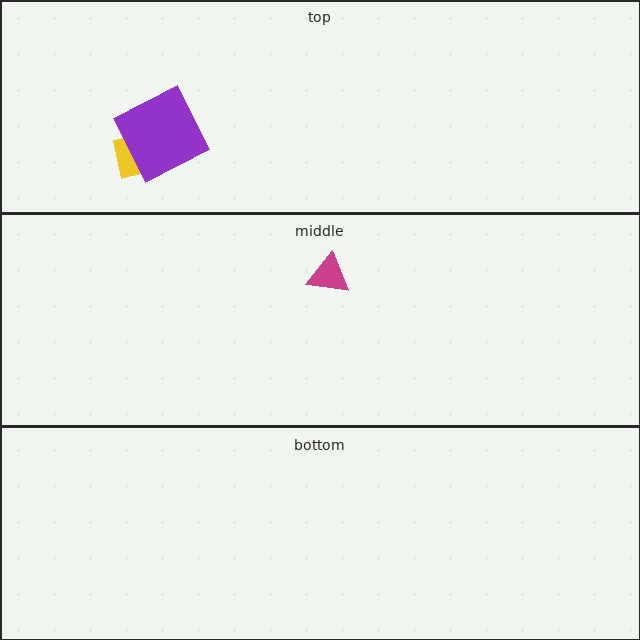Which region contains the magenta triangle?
The middle region.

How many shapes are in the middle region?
1.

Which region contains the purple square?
The top region.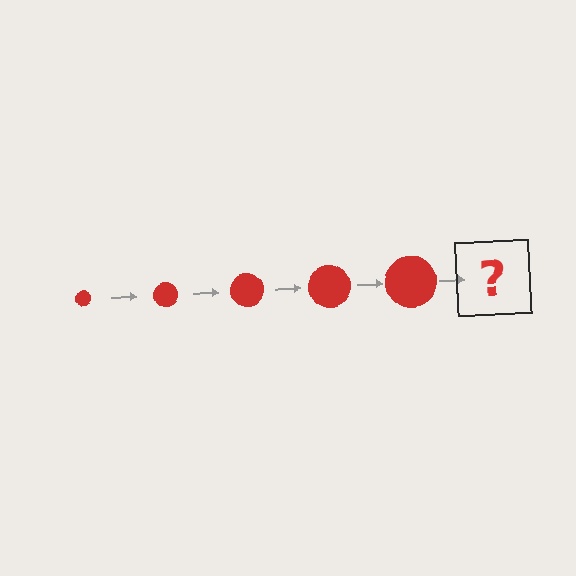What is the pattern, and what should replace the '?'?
The pattern is that the circle gets progressively larger each step. The '?' should be a red circle, larger than the previous one.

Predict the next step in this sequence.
The next step is a red circle, larger than the previous one.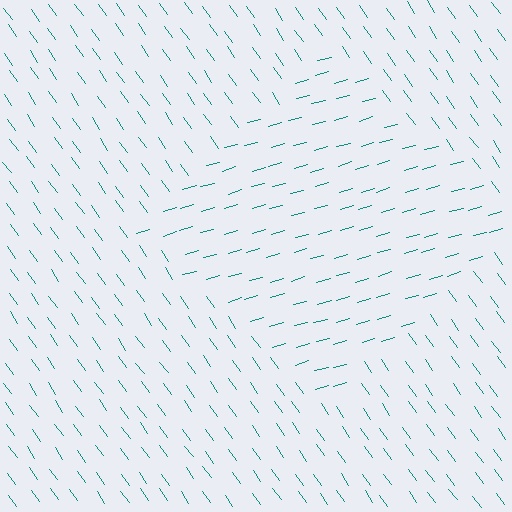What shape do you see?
I see a diamond.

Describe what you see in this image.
The image is filled with small teal line segments. A diamond region in the image has lines oriented differently from the surrounding lines, creating a visible texture boundary.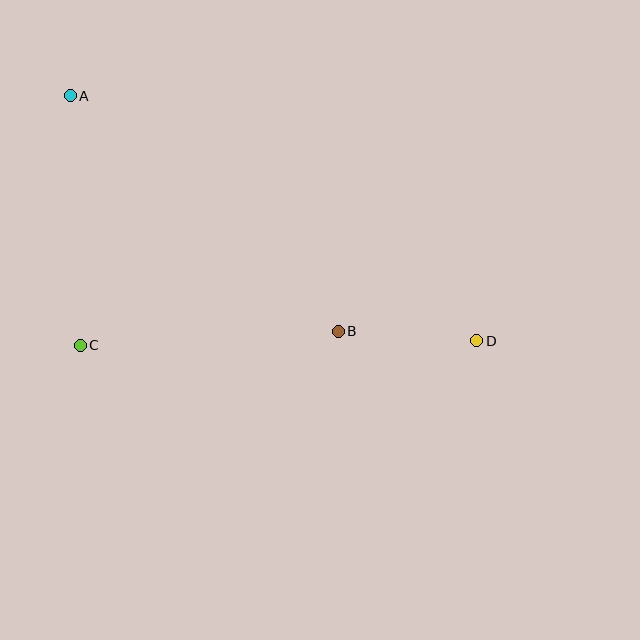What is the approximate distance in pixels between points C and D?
The distance between C and D is approximately 397 pixels.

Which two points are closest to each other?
Points B and D are closest to each other.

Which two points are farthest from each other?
Points A and D are farthest from each other.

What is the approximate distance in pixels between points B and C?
The distance between B and C is approximately 258 pixels.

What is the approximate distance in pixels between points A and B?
The distance between A and B is approximately 357 pixels.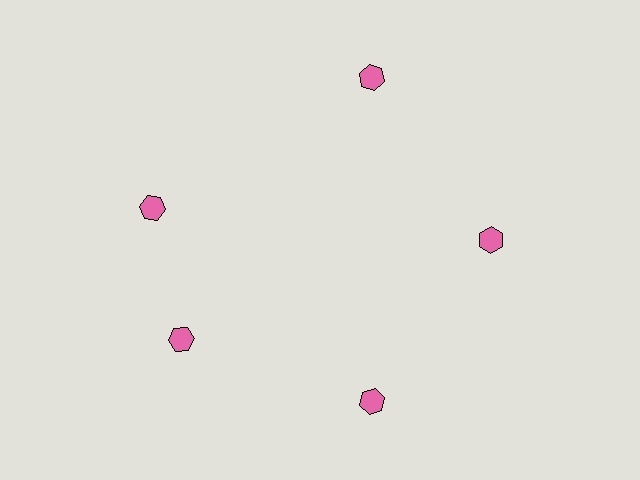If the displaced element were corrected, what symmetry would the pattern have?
It would have 5-fold rotational symmetry — the pattern would map onto itself every 72 degrees.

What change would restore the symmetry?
The symmetry would be restored by rotating it back into even spacing with its neighbors so that all 5 hexagons sit at equal angles and equal distance from the center.